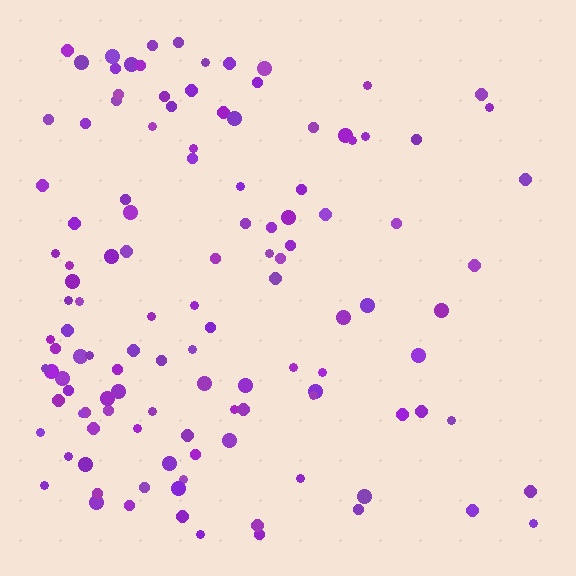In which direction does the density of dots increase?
From right to left, with the left side densest.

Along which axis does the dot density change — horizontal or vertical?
Horizontal.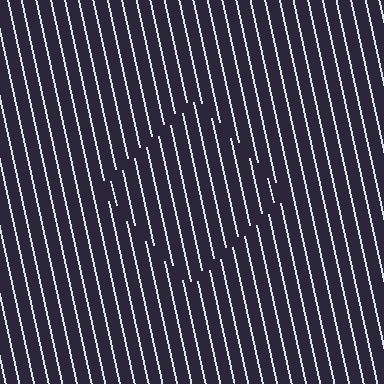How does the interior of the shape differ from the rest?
The interior of the shape contains the same grating, shifted by half a period — the contour is defined by the phase discontinuity where line-ends from the inner and outer gratings abut.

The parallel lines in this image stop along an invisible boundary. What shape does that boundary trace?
An illusory square. The interior of the shape contains the same grating, shifted by half a period — the contour is defined by the phase discontinuity where line-ends from the inner and outer gratings abut.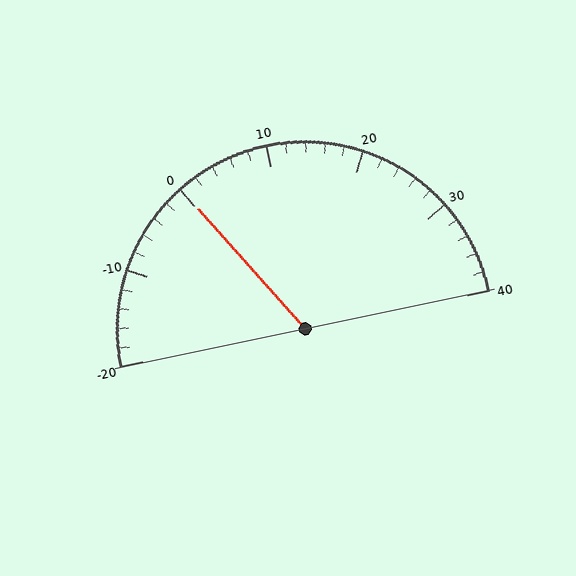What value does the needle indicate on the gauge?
The needle indicates approximately 0.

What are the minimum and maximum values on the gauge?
The gauge ranges from -20 to 40.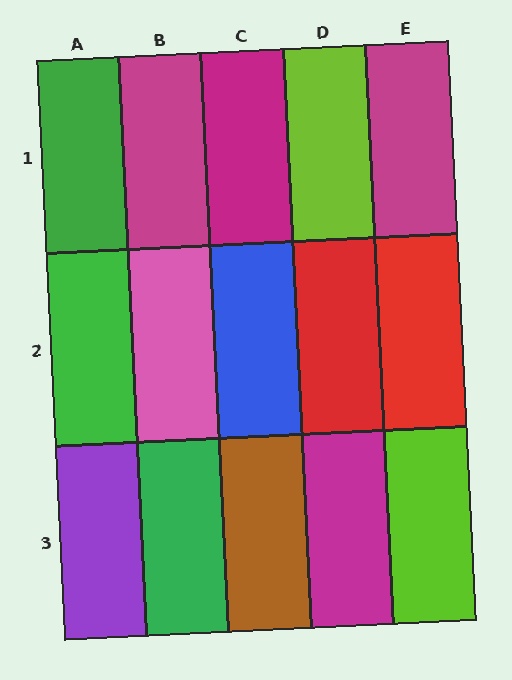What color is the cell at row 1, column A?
Green.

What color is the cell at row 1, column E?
Magenta.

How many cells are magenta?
4 cells are magenta.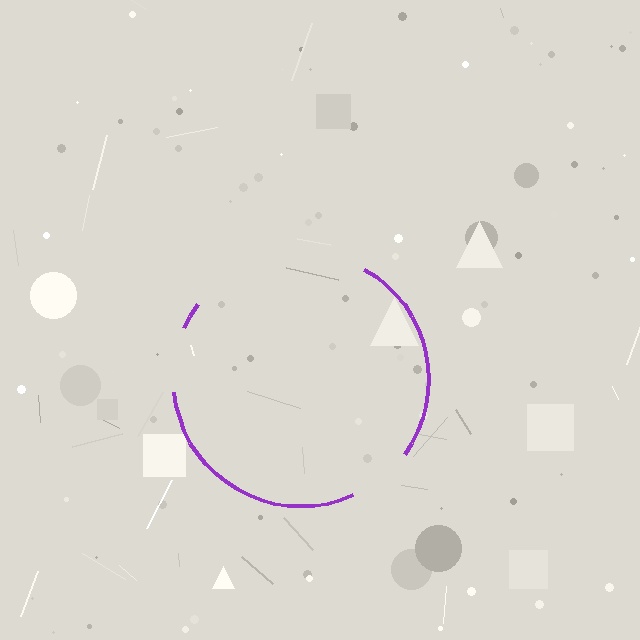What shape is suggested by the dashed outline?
The dashed outline suggests a circle.